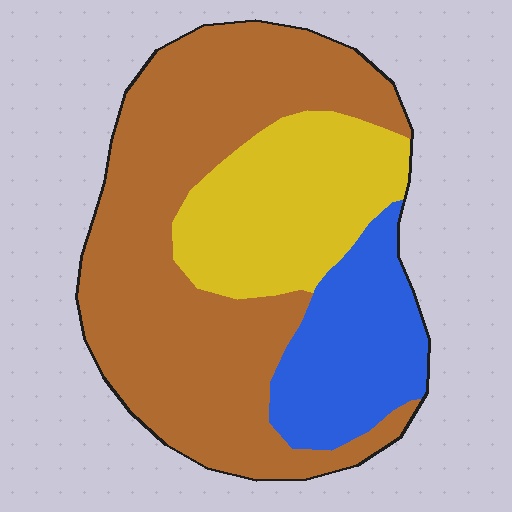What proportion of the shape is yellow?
Yellow covers 24% of the shape.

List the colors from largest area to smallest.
From largest to smallest: brown, yellow, blue.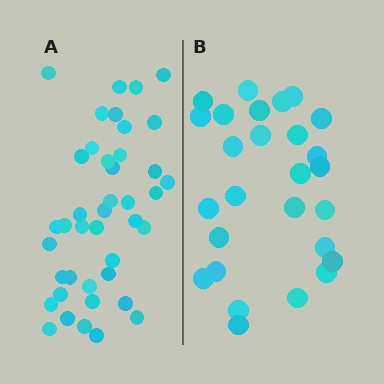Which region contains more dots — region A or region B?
Region A (the left region) has more dots.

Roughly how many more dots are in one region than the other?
Region A has approximately 15 more dots than region B.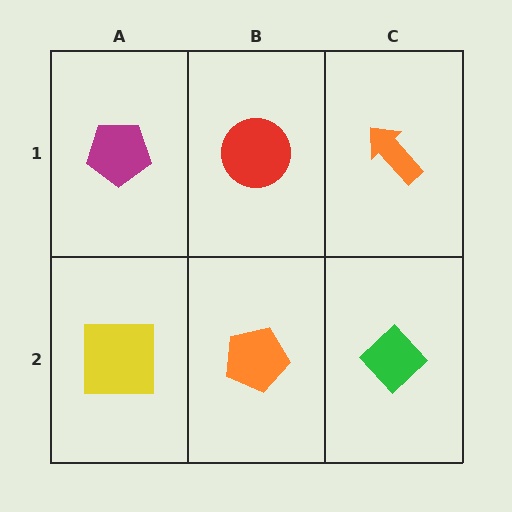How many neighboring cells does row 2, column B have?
3.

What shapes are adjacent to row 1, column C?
A green diamond (row 2, column C), a red circle (row 1, column B).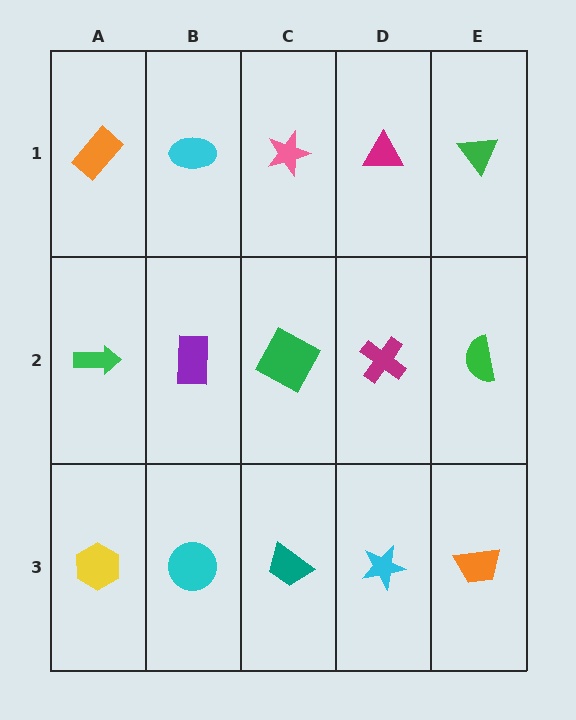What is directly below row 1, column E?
A green semicircle.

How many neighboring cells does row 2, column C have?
4.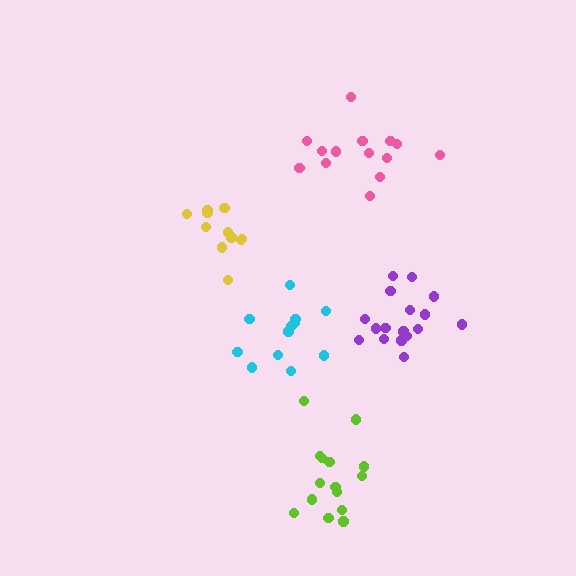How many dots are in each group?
Group 1: 12 dots, Group 2: 11 dots, Group 3: 14 dots, Group 4: 15 dots, Group 5: 17 dots (69 total).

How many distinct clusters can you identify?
There are 5 distinct clusters.